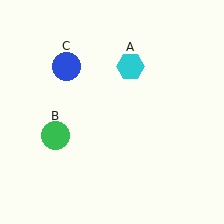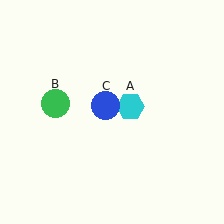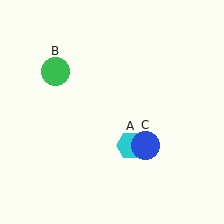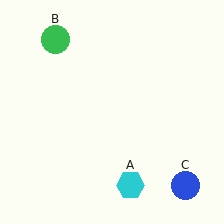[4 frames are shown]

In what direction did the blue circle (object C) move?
The blue circle (object C) moved down and to the right.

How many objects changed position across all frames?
3 objects changed position: cyan hexagon (object A), green circle (object B), blue circle (object C).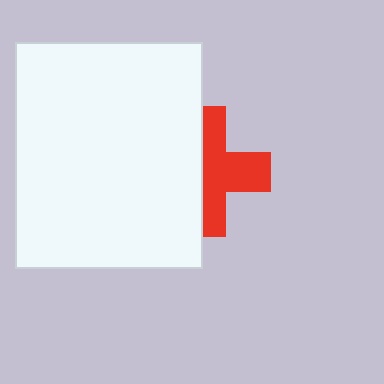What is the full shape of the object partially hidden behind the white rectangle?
The partially hidden object is a red cross.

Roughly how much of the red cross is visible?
About half of it is visible (roughly 53%).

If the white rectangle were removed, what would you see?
You would see the complete red cross.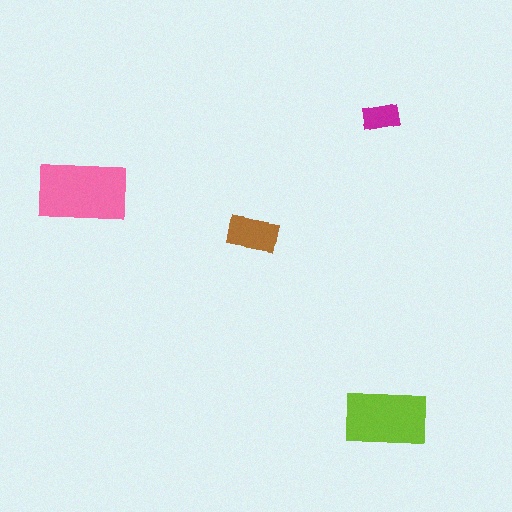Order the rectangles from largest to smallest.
the pink one, the lime one, the brown one, the magenta one.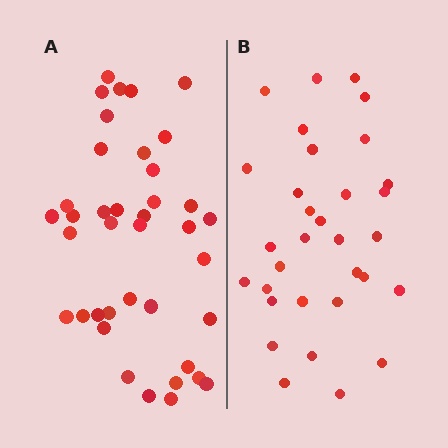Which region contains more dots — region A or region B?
Region A (the left region) has more dots.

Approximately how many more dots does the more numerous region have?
Region A has roughly 8 or so more dots than region B.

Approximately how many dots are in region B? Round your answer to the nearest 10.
About 30 dots. (The exact count is 32, which rounds to 30.)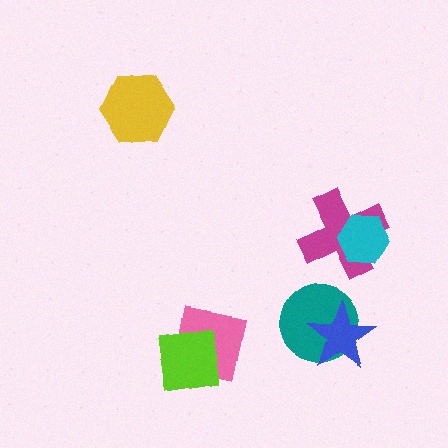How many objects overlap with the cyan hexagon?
1 object overlaps with the cyan hexagon.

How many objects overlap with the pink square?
1 object overlaps with the pink square.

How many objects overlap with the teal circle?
1 object overlaps with the teal circle.